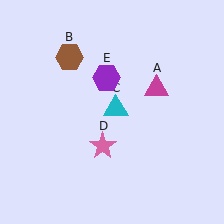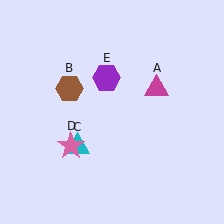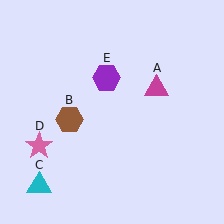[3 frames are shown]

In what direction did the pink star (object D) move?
The pink star (object D) moved left.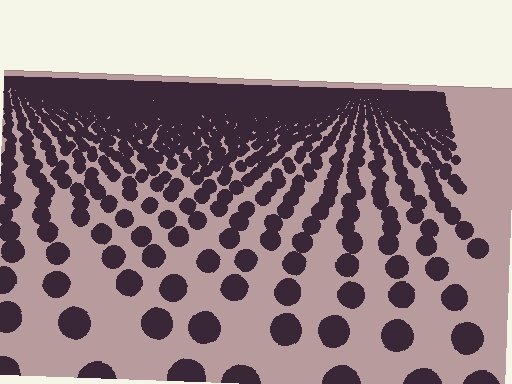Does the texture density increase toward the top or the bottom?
Density increases toward the top.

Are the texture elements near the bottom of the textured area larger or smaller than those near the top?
Larger. Near the bottom, elements are closer to the viewer and appear at a bigger on-screen size.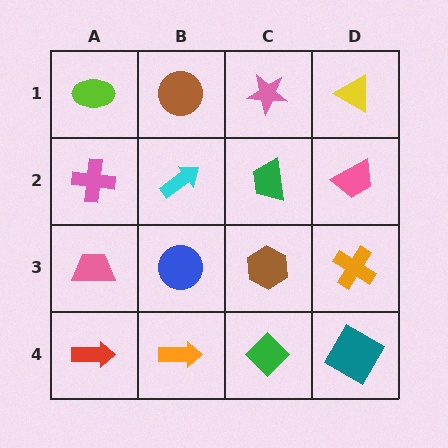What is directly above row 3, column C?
A green trapezoid.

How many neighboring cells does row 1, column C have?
3.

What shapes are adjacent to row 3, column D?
A pink trapezoid (row 2, column D), a teal square (row 4, column D), a brown hexagon (row 3, column C).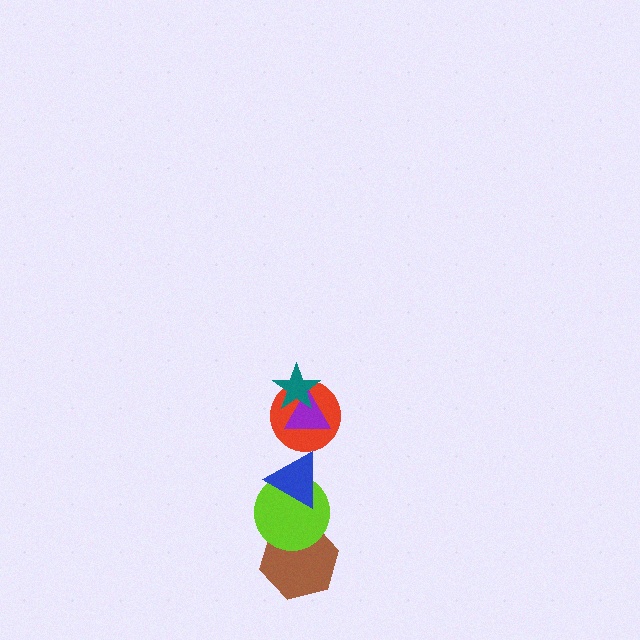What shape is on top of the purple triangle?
The teal star is on top of the purple triangle.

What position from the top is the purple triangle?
The purple triangle is 2nd from the top.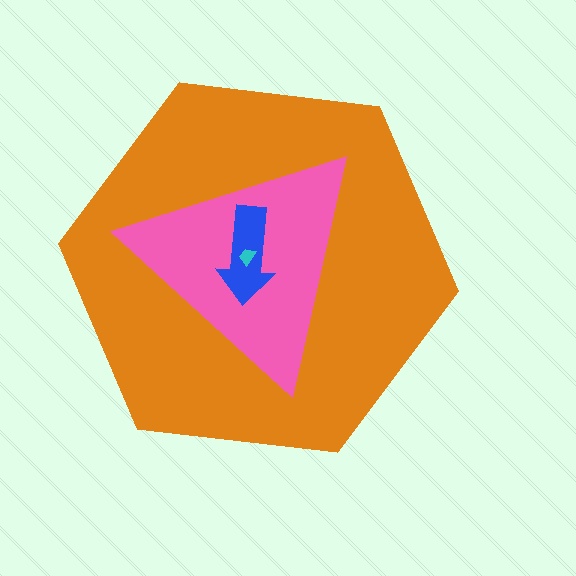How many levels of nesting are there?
4.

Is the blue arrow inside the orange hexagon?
Yes.